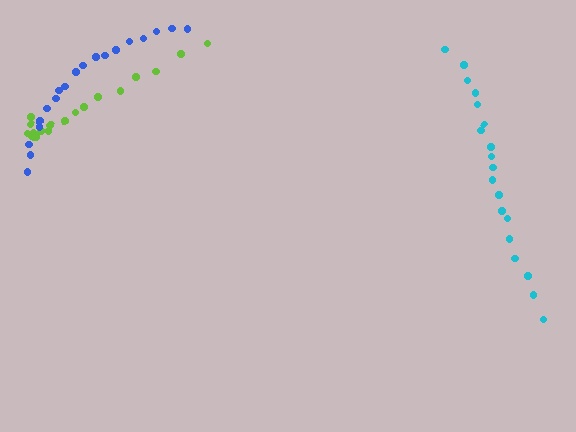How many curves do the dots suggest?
There are 3 distinct paths.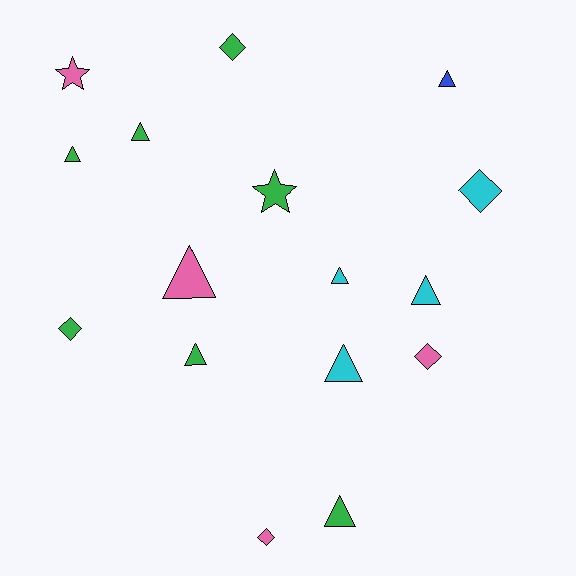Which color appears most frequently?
Green, with 7 objects.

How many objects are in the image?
There are 16 objects.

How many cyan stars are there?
There are no cyan stars.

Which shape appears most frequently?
Triangle, with 9 objects.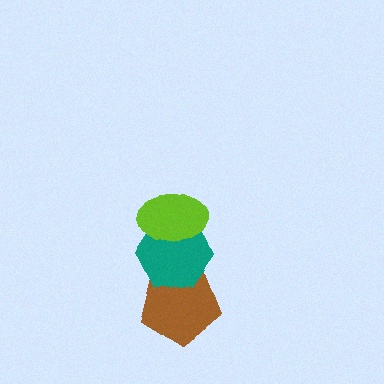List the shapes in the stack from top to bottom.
From top to bottom: the lime ellipse, the teal hexagon, the brown pentagon.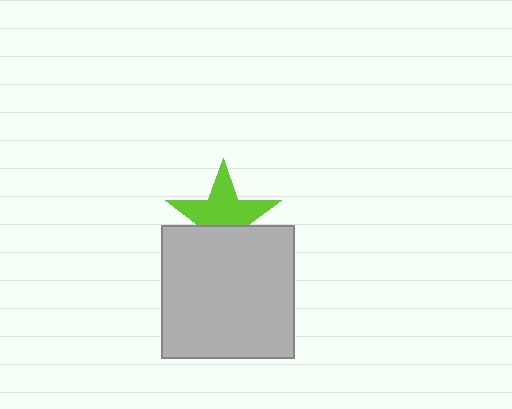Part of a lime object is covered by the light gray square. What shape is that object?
It is a star.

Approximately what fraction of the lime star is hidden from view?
Roughly 38% of the lime star is hidden behind the light gray square.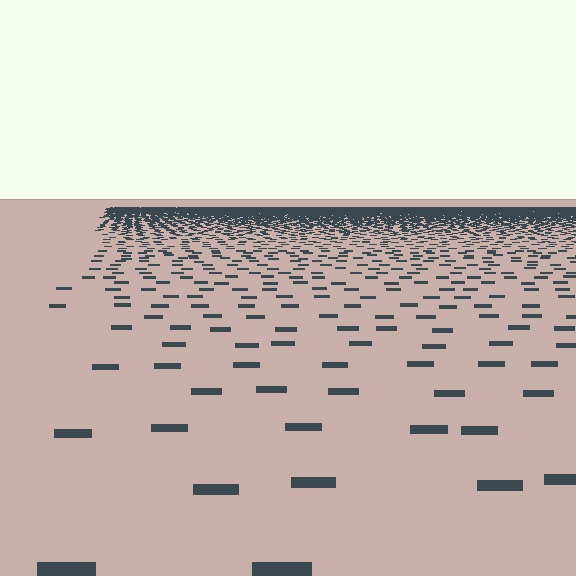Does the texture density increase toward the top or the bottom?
Density increases toward the top.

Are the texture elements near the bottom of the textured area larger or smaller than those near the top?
Larger. Near the bottom, elements are closer to the viewer and appear at a bigger on-screen size.